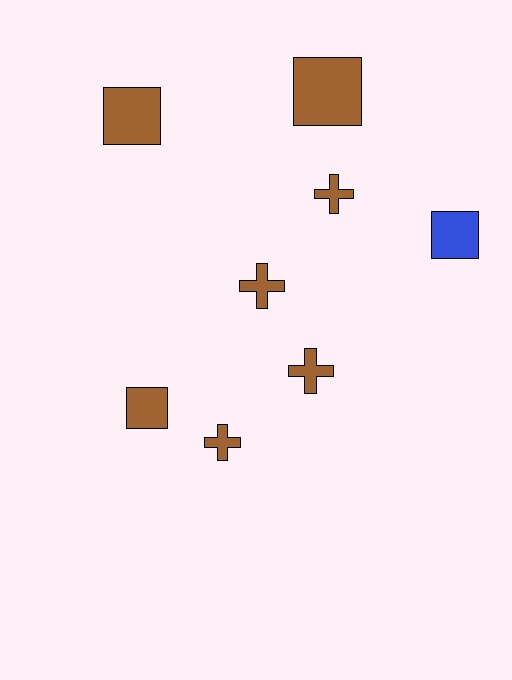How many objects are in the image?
There are 8 objects.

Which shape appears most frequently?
Square, with 4 objects.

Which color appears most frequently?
Brown, with 7 objects.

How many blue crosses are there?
There are no blue crosses.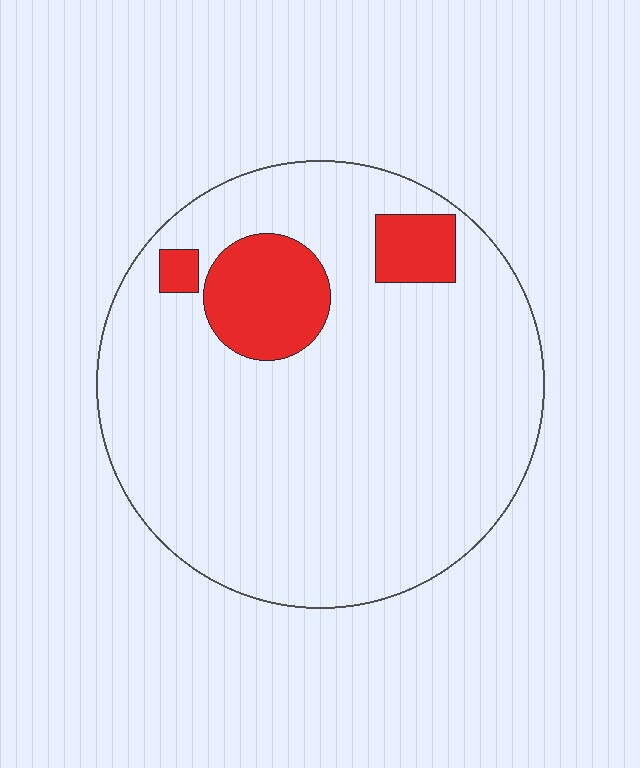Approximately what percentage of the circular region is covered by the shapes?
Approximately 15%.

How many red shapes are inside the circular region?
3.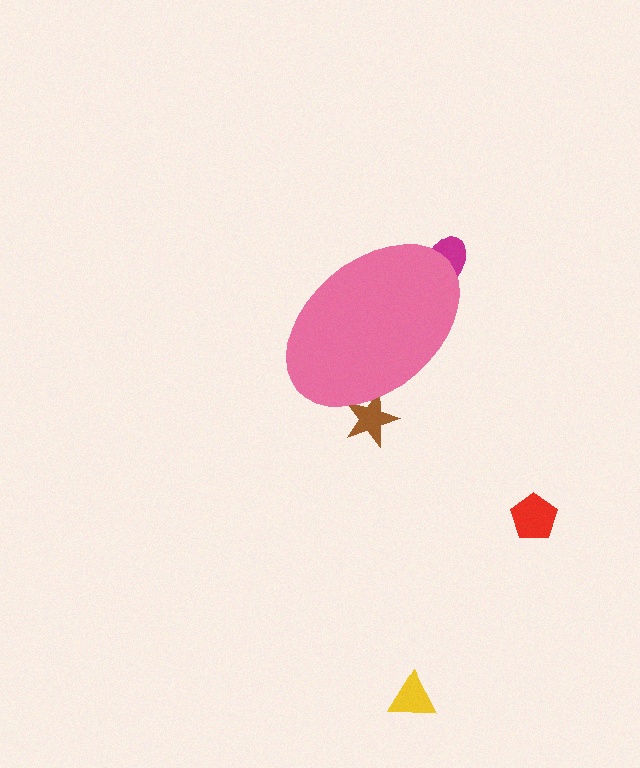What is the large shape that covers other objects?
A pink ellipse.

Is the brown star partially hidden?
Yes, the brown star is partially hidden behind the pink ellipse.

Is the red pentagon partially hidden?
No, the red pentagon is fully visible.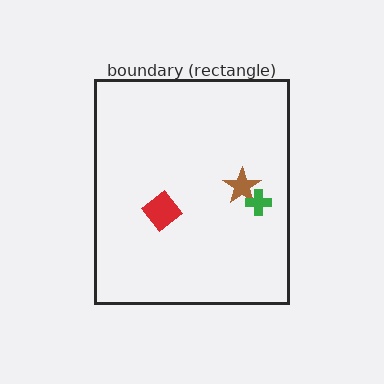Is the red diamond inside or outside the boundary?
Inside.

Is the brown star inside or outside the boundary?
Inside.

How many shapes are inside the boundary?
3 inside, 0 outside.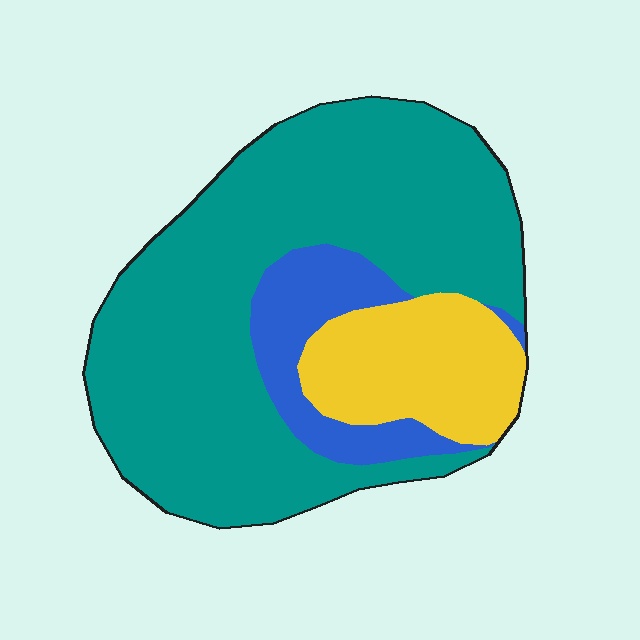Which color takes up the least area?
Blue, at roughly 15%.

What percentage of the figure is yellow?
Yellow covers 18% of the figure.